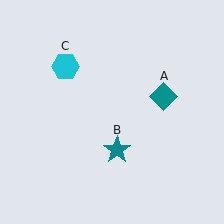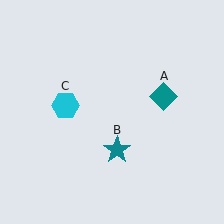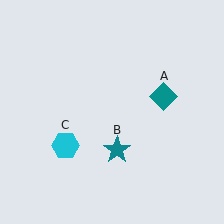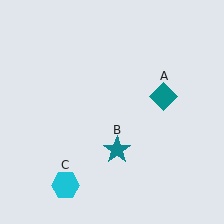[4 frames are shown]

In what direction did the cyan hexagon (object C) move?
The cyan hexagon (object C) moved down.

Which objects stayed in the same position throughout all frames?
Teal diamond (object A) and teal star (object B) remained stationary.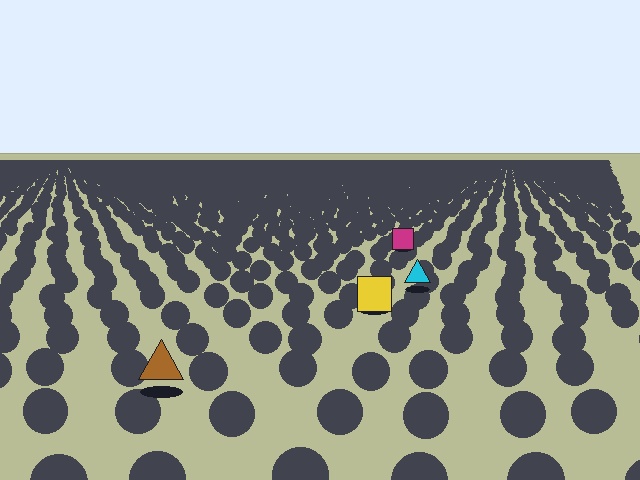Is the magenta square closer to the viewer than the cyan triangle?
No. The cyan triangle is closer — you can tell from the texture gradient: the ground texture is coarser near it.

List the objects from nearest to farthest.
From nearest to farthest: the brown triangle, the yellow square, the cyan triangle, the magenta square.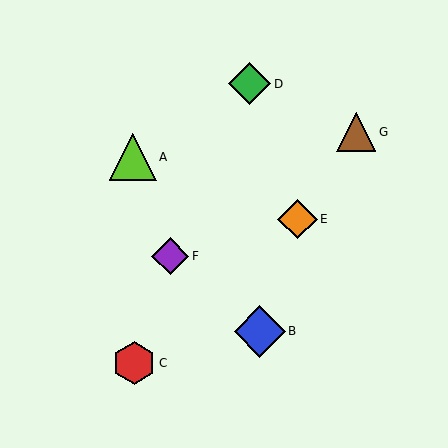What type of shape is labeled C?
Shape C is a red hexagon.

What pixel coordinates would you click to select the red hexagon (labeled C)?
Click at (134, 363) to select the red hexagon C.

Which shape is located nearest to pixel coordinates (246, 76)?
The green diamond (labeled D) at (250, 84) is nearest to that location.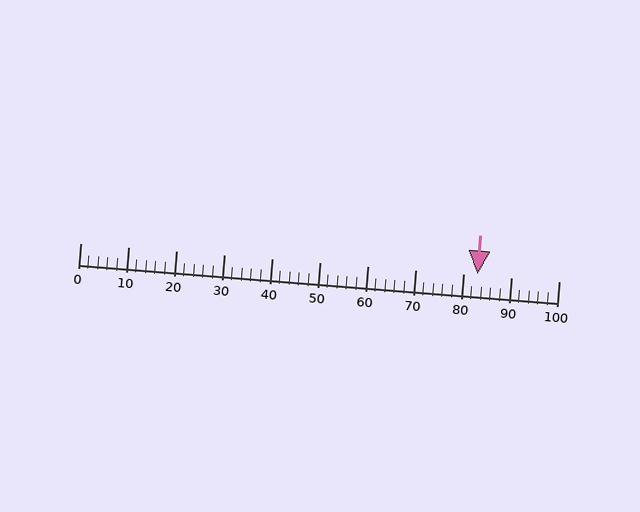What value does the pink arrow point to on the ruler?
The pink arrow points to approximately 83.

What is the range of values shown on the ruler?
The ruler shows values from 0 to 100.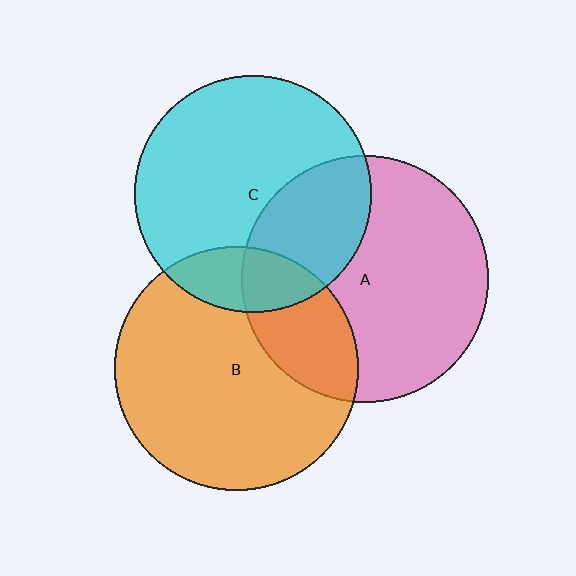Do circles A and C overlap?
Yes.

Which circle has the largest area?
Circle A (pink).